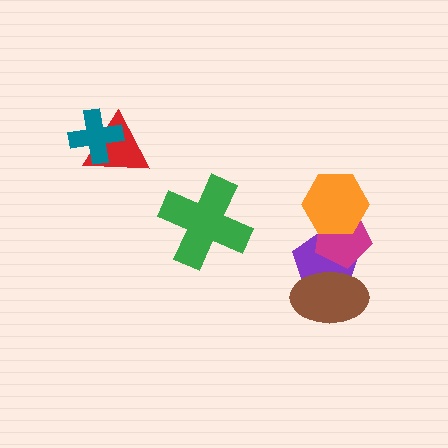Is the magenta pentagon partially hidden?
Yes, it is partially covered by another shape.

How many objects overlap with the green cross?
0 objects overlap with the green cross.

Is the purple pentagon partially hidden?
Yes, it is partially covered by another shape.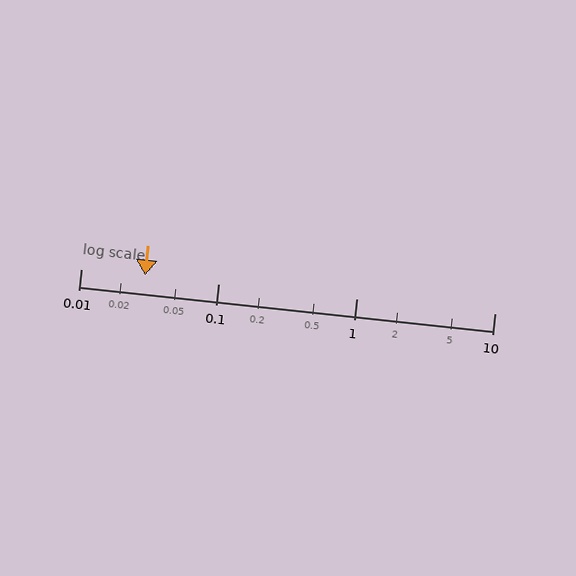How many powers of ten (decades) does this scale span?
The scale spans 3 decades, from 0.01 to 10.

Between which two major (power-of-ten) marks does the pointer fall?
The pointer is between 0.01 and 0.1.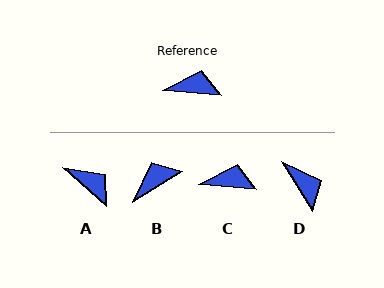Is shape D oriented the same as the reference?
No, it is off by about 53 degrees.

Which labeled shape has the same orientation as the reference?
C.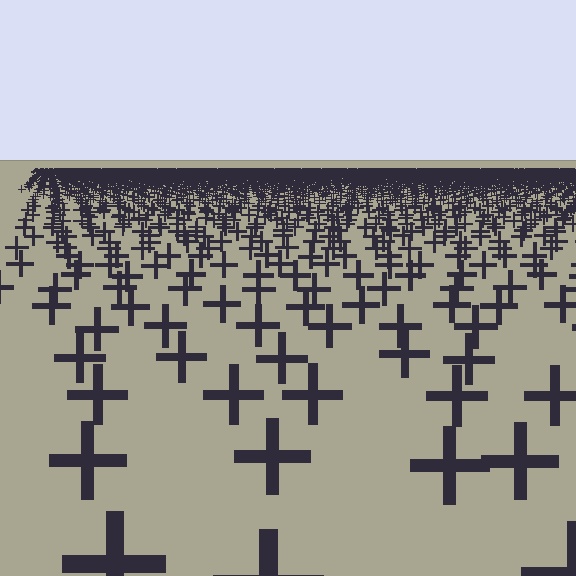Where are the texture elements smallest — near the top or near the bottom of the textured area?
Near the top.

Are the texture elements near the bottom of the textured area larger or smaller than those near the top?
Larger. Near the bottom, elements are closer to the viewer and appear at a bigger on-screen size.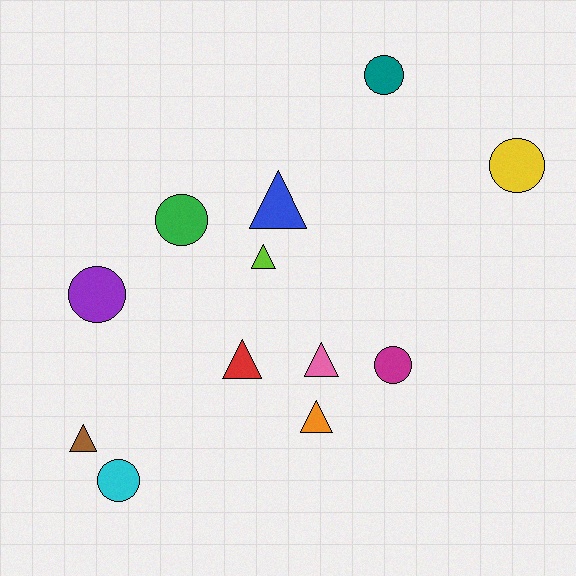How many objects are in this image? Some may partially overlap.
There are 12 objects.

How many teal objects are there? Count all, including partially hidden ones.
There is 1 teal object.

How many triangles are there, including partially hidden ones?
There are 6 triangles.